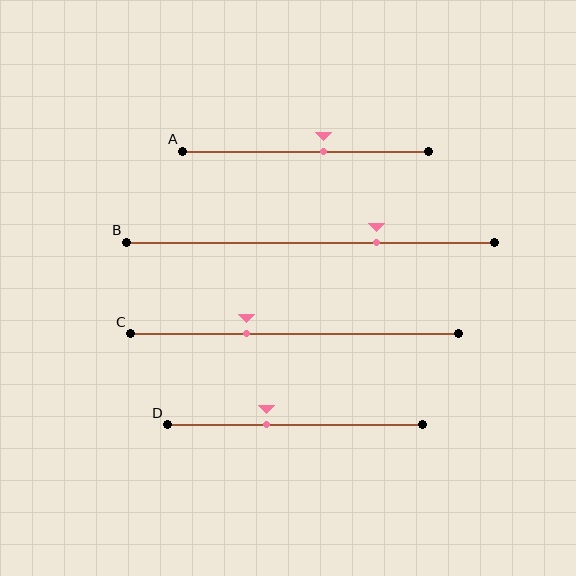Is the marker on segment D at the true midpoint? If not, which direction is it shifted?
No, the marker on segment D is shifted to the left by about 11% of the segment length.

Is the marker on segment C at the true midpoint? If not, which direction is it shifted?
No, the marker on segment C is shifted to the left by about 15% of the segment length.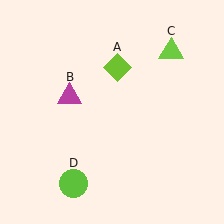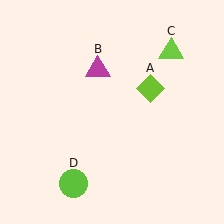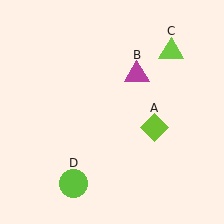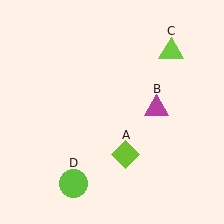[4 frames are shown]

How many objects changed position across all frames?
2 objects changed position: lime diamond (object A), magenta triangle (object B).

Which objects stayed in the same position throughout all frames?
Lime triangle (object C) and lime circle (object D) remained stationary.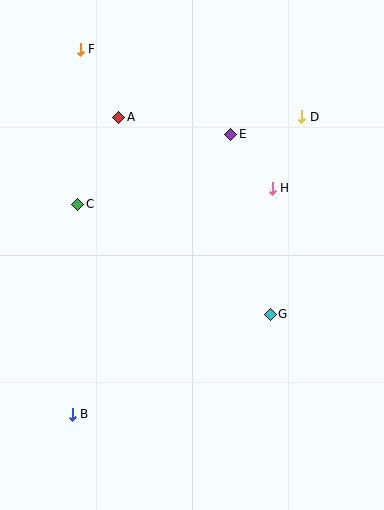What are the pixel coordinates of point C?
Point C is at (78, 204).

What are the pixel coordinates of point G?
Point G is at (270, 314).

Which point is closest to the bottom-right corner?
Point G is closest to the bottom-right corner.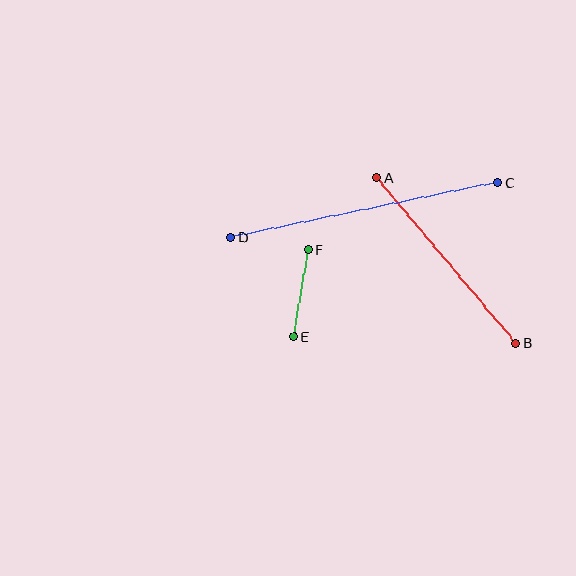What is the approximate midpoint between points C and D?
The midpoint is at approximately (364, 210) pixels.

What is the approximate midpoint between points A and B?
The midpoint is at approximately (446, 260) pixels.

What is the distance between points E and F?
The distance is approximately 88 pixels.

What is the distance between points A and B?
The distance is approximately 216 pixels.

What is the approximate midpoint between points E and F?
The midpoint is at approximately (301, 293) pixels.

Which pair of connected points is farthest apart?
Points C and D are farthest apart.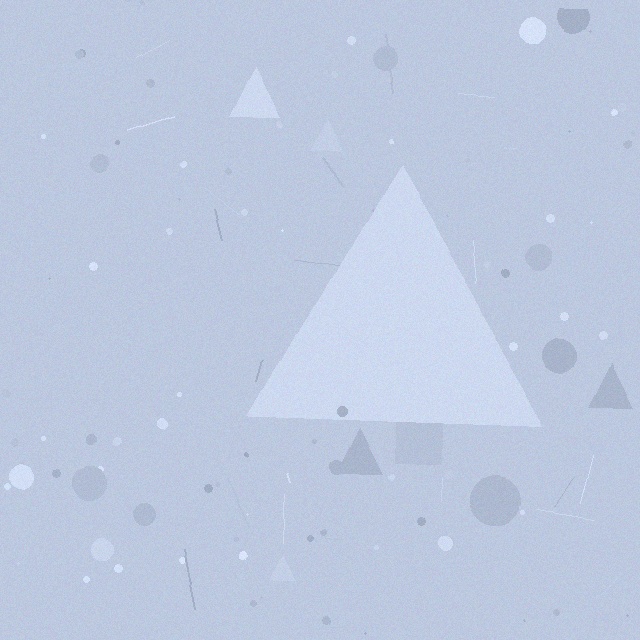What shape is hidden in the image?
A triangle is hidden in the image.